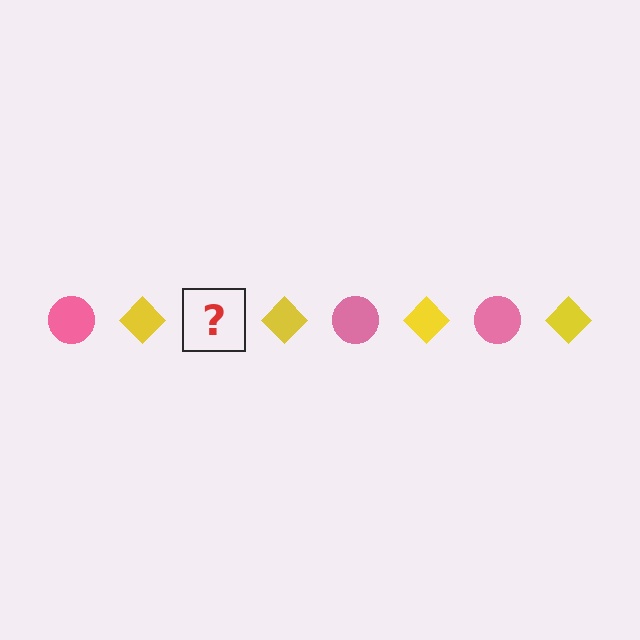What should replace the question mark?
The question mark should be replaced with a pink circle.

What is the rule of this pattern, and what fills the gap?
The rule is that the pattern alternates between pink circle and yellow diamond. The gap should be filled with a pink circle.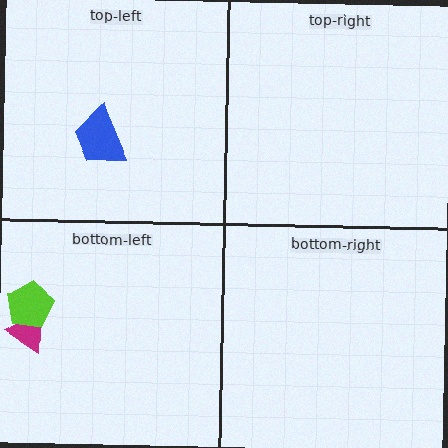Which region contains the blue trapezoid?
The top-left region.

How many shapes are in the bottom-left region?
2.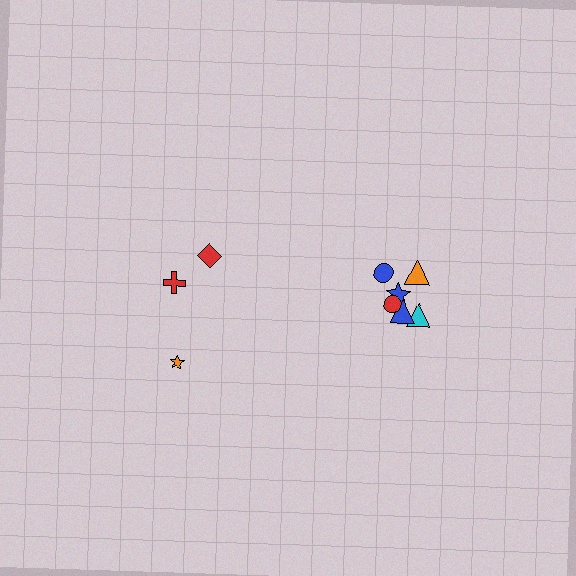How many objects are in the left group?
There are 3 objects.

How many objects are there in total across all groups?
There are 9 objects.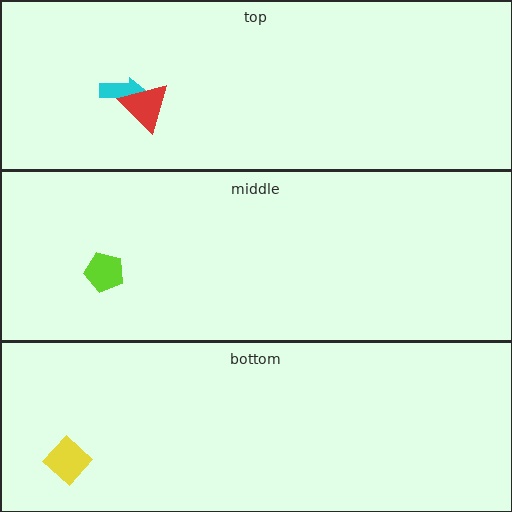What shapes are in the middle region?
The lime pentagon.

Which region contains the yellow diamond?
The bottom region.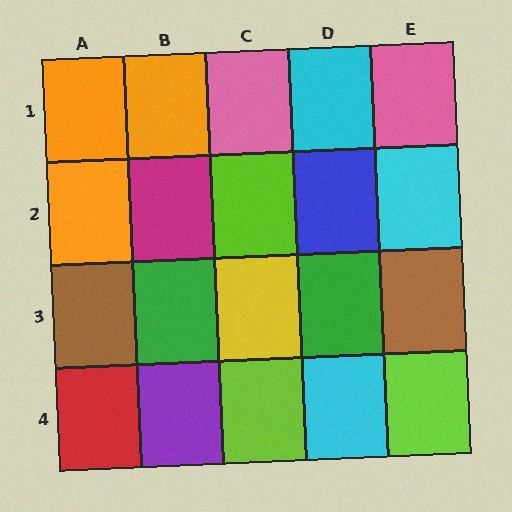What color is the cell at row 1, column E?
Pink.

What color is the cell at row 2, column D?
Blue.